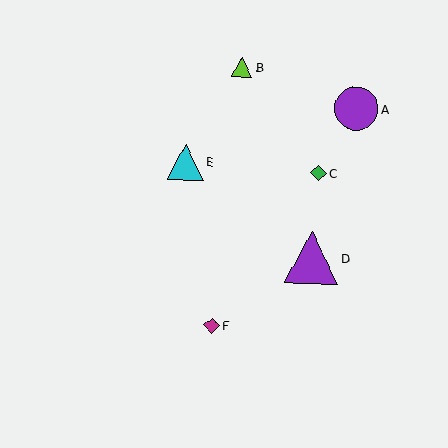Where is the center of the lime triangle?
The center of the lime triangle is at (242, 67).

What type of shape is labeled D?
Shape D is a purple triangle.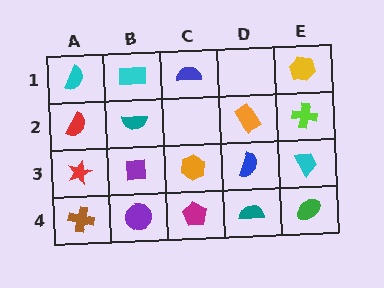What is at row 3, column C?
An orange hexagon.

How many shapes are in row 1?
4 shapes.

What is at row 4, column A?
A brown cross.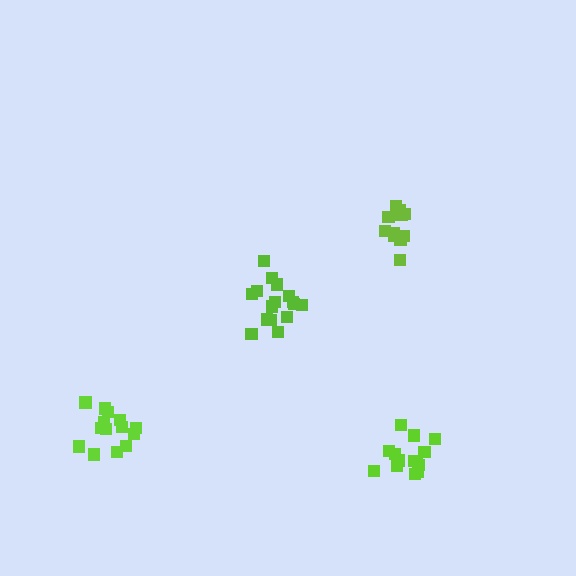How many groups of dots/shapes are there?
There are 4 groups.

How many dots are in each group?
Group 1: 14 dots, Group 2: 16 dots, Group 3: 15 dots, Group 4: 11 dots (56 total).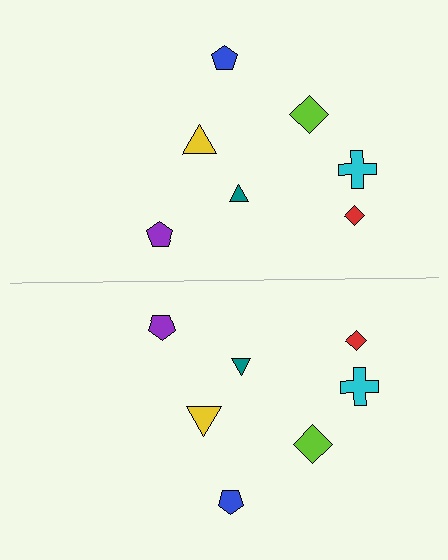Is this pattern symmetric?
Yes, this pattern has bilateral (reflection) symmetry.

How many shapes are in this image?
There are 14 shapes in this image.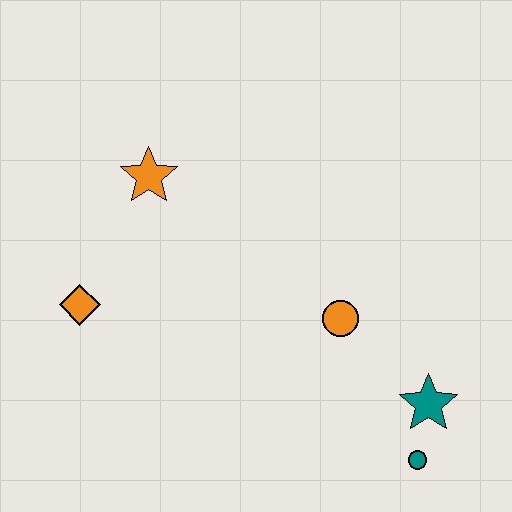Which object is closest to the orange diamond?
The orange star is closest to the orange diamond.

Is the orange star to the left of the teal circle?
Yes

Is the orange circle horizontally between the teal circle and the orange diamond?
Yes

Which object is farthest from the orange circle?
The orange diamond is farthest from the orange circle.